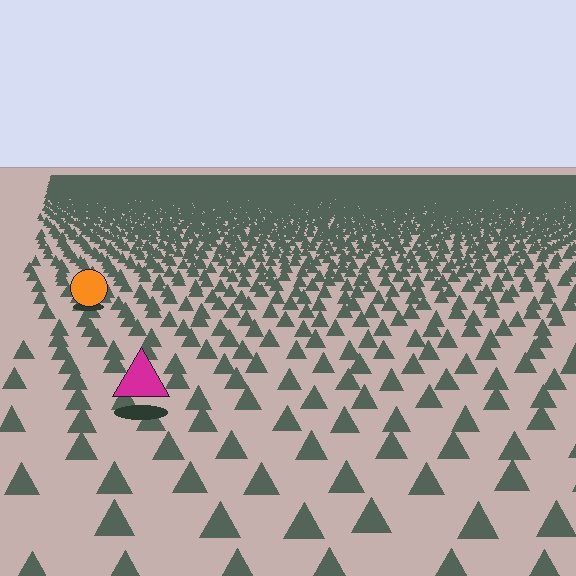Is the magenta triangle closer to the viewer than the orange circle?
Yes. The magenta triangle is closer — you can tell from the texture gradient: the ground texture is coarser near it.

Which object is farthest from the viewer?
The orange circle is farthest from the viewer. It appears smaller and the ground texture around it is denser.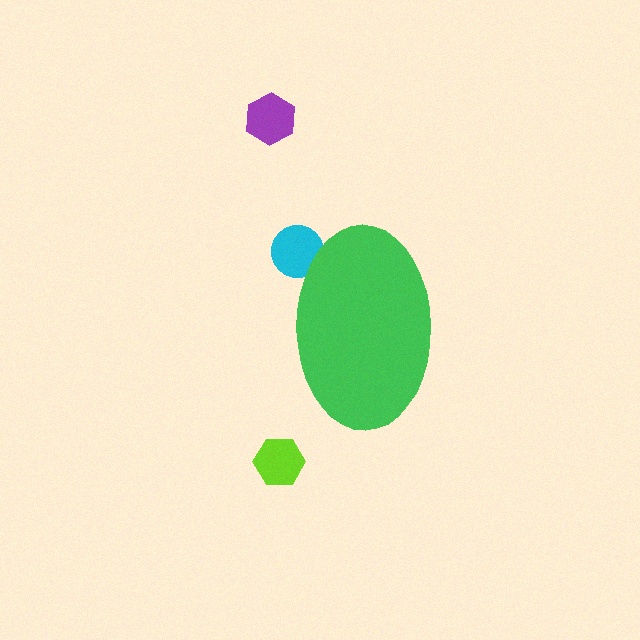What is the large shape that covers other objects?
A green ellipse.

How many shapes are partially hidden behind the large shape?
1 shape is partially hidden.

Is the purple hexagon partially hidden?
No, the purple hexagon is fully visible.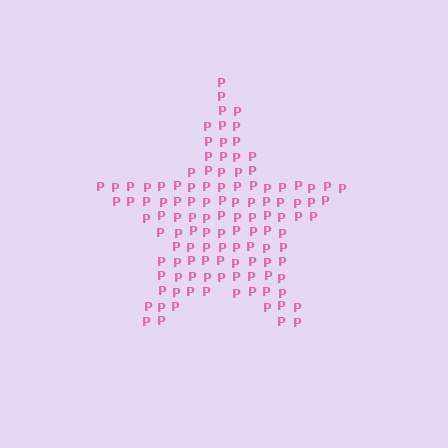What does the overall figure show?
The overall figure shows a star.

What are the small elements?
The small elements are letter P's.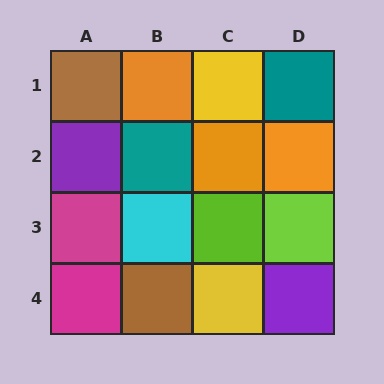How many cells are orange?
3 cells are orange.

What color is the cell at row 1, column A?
Brown.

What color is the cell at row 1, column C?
Yellow.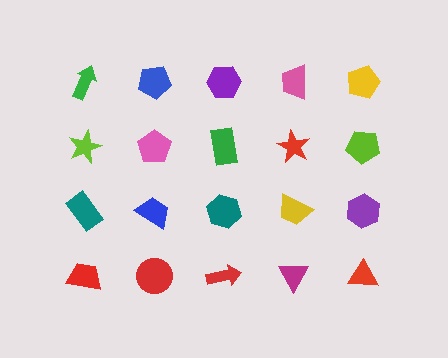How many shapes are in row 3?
5 shapes.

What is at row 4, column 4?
A magenta triangle.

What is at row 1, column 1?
A green arrow.